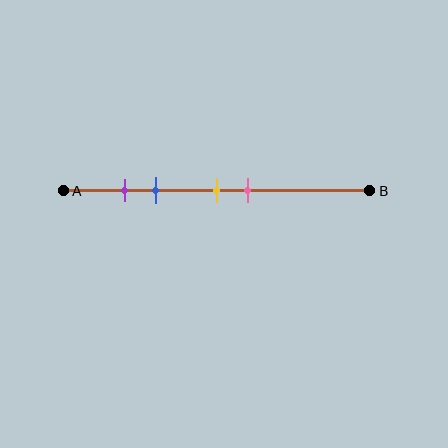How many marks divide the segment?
There are 4 marks dividing the segment.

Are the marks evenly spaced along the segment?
No, the marks are not evenly spaced.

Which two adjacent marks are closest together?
The purple and blue marks are the closest adjacent pair.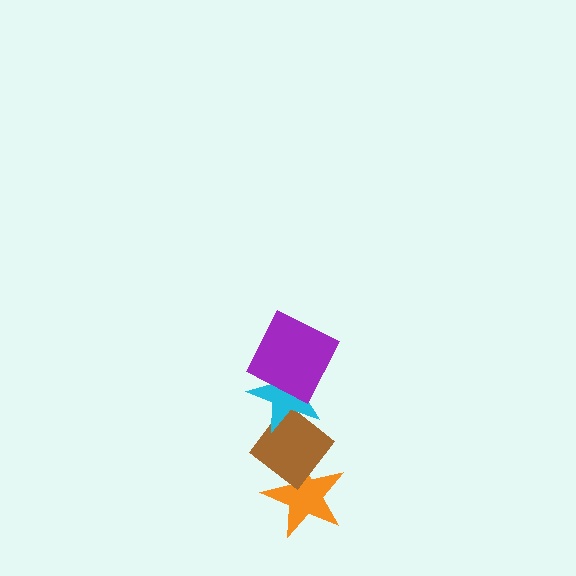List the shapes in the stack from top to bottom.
From top to bottom: the purple square, the cyan star, the brown diamond, the orange star.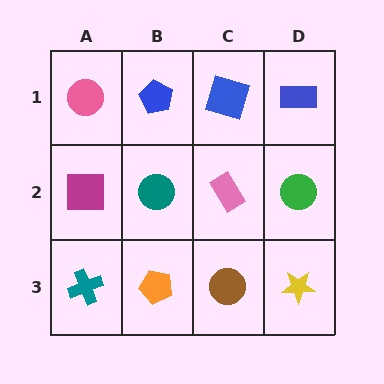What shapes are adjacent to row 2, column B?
A blue pentagon (row 1, column B), an orange pentagon (row 3, column B), a magenta square (row 2, column A), a pink rectangle (row 2, column C).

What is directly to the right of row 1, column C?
A blue rectangle.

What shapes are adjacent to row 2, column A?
A pink circle (row 1, column A), a teal cross (row 3, column A), a teal circle (row 2, column B).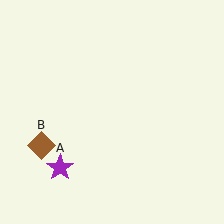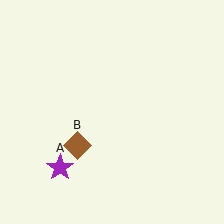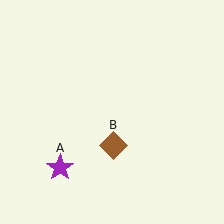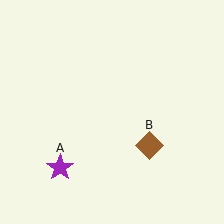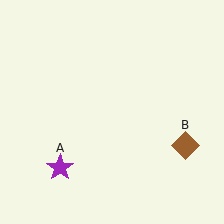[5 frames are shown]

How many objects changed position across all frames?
1 object changed position: brown diamond (object B).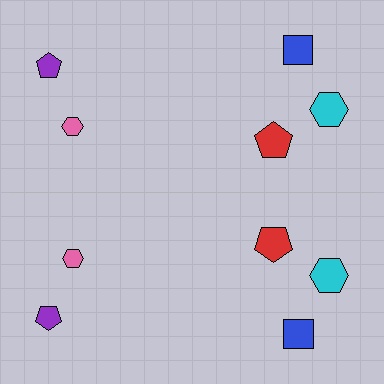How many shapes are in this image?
There are 10 shapes in this image.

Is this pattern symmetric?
Yes, this pattern has bilateral (reflection) symmetry.